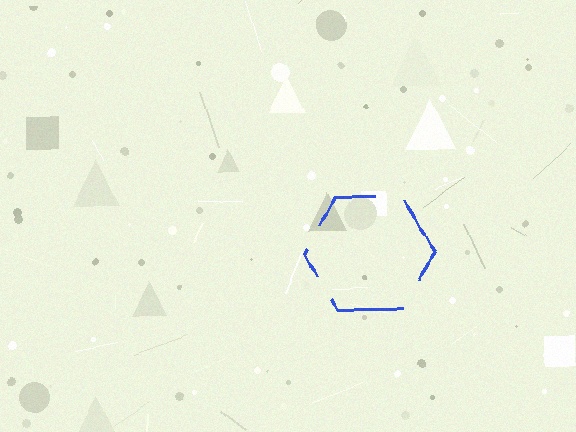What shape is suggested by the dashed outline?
The dashed outline suggests a hexagon.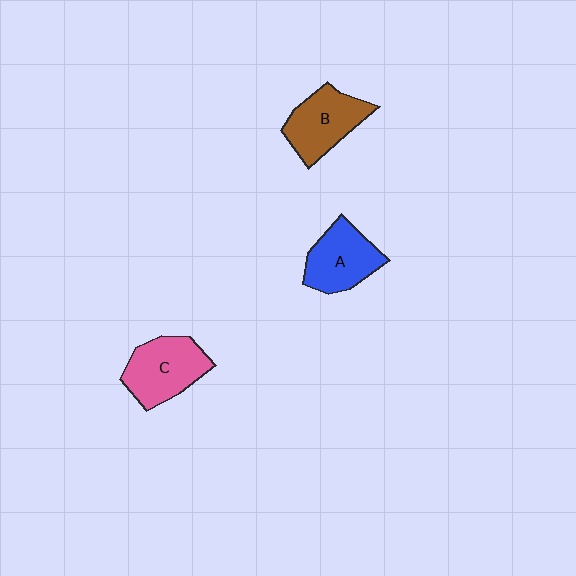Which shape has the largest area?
Shape C (pink).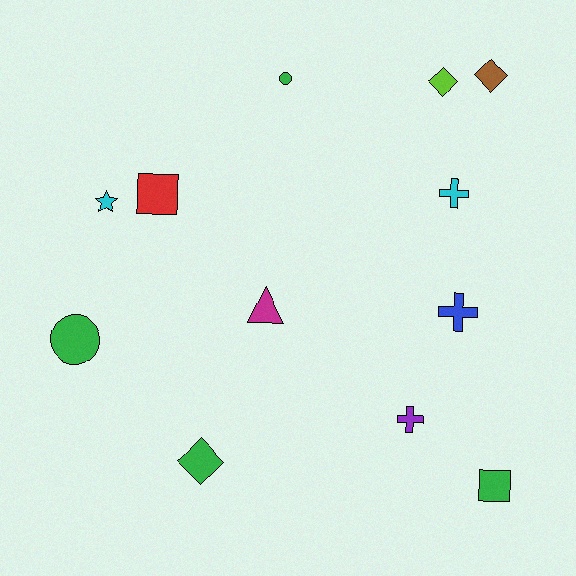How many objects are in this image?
There are 12 objects.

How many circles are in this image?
There are 2 circles.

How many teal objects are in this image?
There are no teal objects.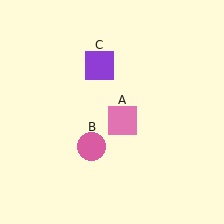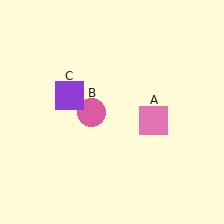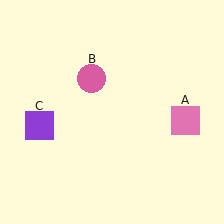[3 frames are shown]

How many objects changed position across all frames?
3 objects changed position: pink square (object A), pink circle (object B), purple square (object C).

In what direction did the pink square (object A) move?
The pink square (object A) moved right.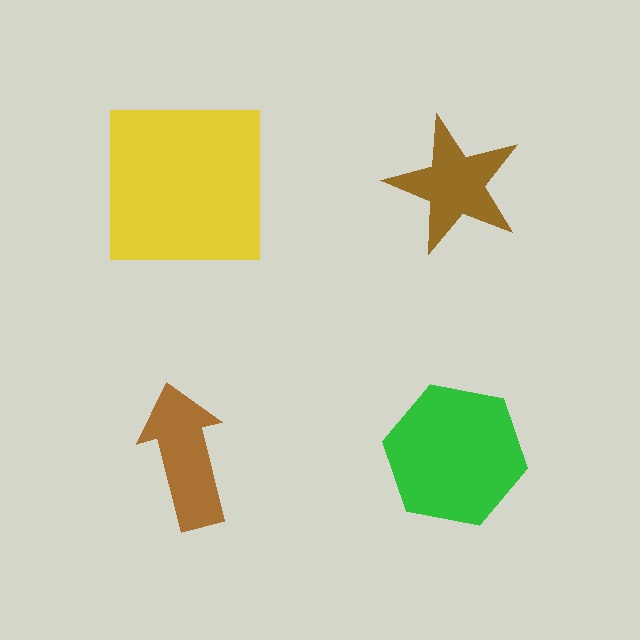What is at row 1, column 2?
A brown star.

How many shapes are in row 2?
2 shapes.